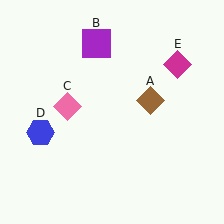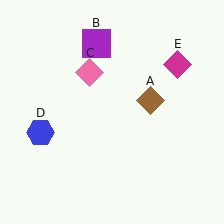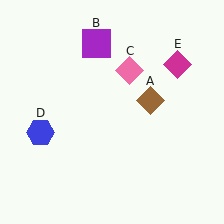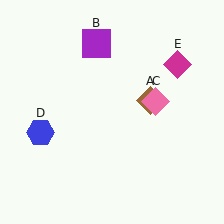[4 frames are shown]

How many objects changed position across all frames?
1 object changed position: pink diamond (object C).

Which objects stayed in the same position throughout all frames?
Brown diamond (object A) and purple square (object B) and blue hexagon (object D) and magenta diamond (object E) remained stationary.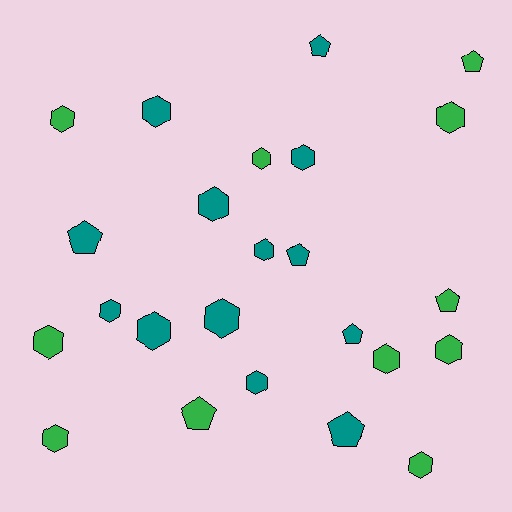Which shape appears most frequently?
Hexagon, with 16 objects.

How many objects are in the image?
There are 24 objects.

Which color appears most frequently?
Teal, with 13 objects.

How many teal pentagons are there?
There are 5 teal pentagons.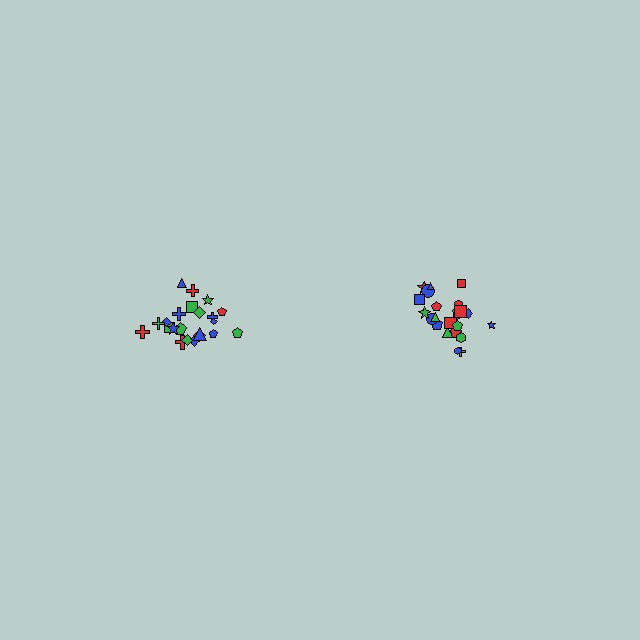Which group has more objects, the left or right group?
The right group.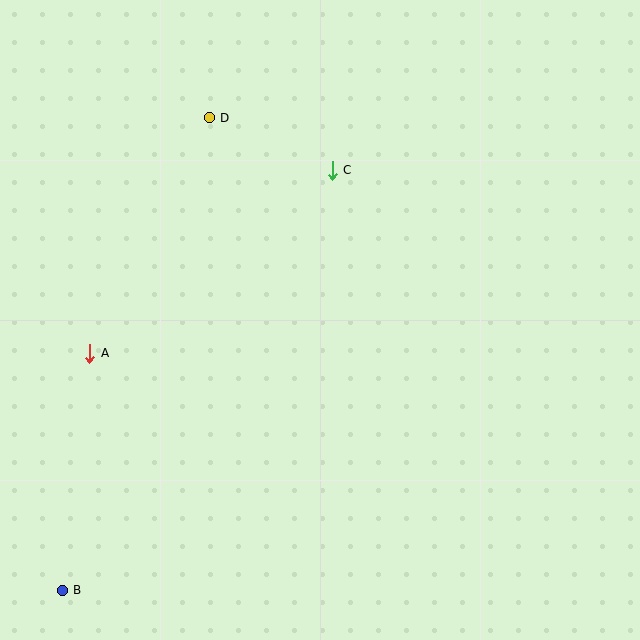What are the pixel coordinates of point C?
Point C is at (332, 170).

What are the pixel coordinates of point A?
Point A is at (90, 353).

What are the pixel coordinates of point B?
Point B is at (62, 590).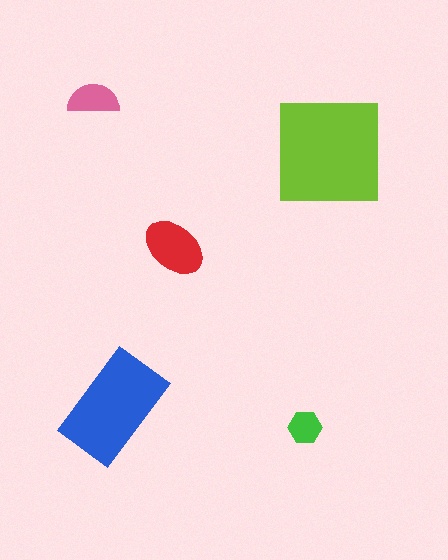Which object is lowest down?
The green hexagon is bottommost.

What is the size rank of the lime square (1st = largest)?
1st.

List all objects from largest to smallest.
The lime square, the blue rectangle, the red ellipse, the pink semicircle, the green hexagon.